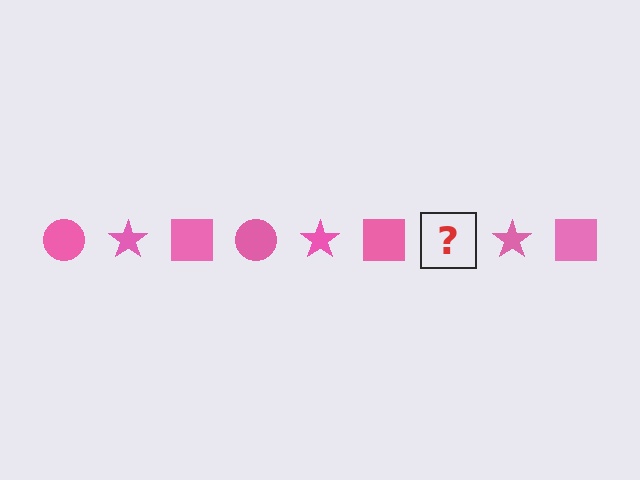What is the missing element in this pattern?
The missing element is a pink circle.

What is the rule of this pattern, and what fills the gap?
The rule is that the pattern cycles through circle, star, square shapes in pink. The gap should be filled with a pink circle.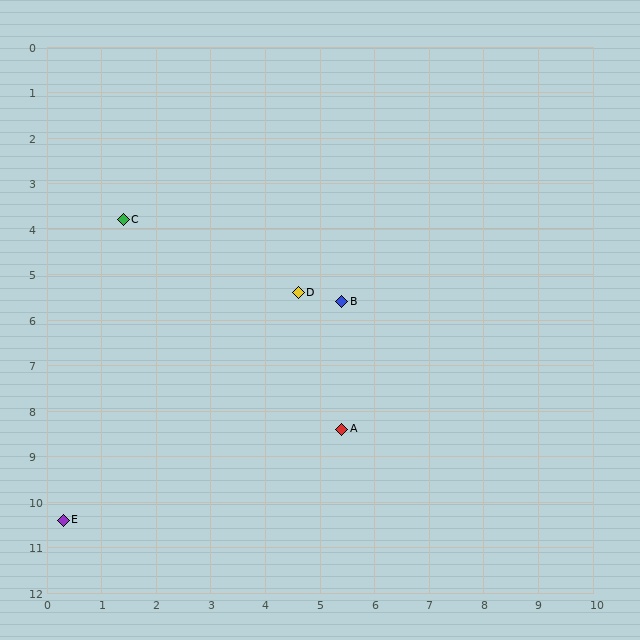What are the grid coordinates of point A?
Point A is at approximately (5.4, 8.4).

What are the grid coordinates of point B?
Point B is at approximately (5.4, 5.6).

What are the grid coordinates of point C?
Point C is at approximately (1.4, 3.8).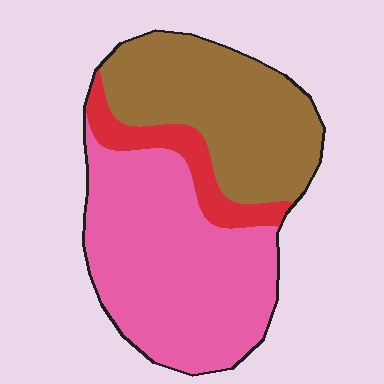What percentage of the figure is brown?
Brown covers 37% of the figure.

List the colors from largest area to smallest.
From largest to smallest: pink, brown, red.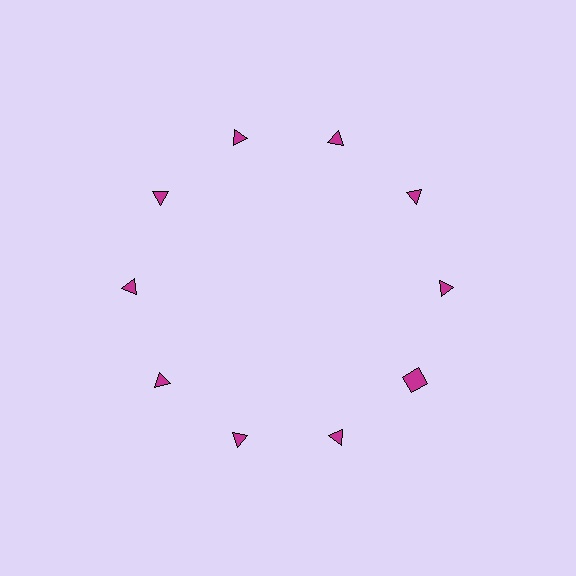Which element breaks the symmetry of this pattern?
The magenta square at roughly the 4 o'clock position breaks the symmetry. All other shapes are magenta triangles.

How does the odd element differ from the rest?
It has a different shape: square instead of triangle.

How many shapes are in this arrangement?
There are 10 shapes arranged in a ring pattern.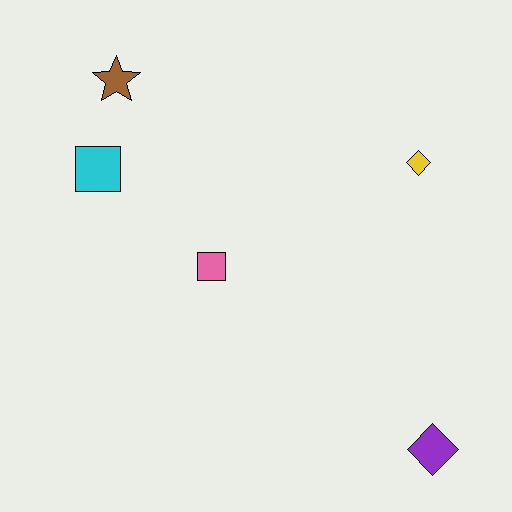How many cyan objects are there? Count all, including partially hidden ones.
There is 1 cyan object.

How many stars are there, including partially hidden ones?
There is 1 star.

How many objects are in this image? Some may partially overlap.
There are 5 objects.